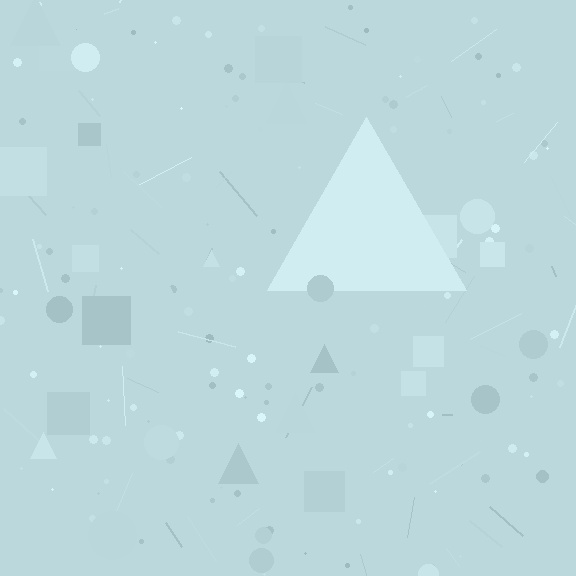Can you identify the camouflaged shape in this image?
The camouflaged shape is a triangle.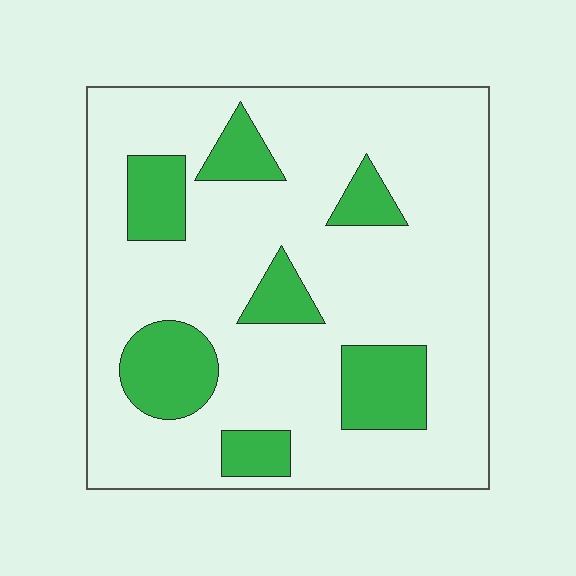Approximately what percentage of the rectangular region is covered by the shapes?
Approximately 20%.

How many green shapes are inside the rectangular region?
7.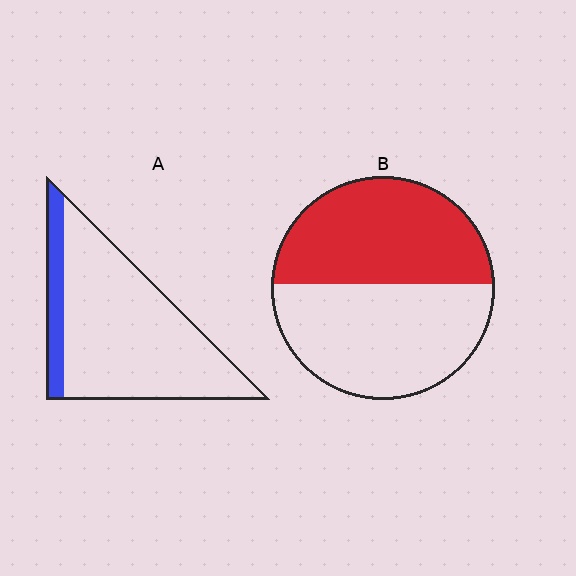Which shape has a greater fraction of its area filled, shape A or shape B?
Shape B.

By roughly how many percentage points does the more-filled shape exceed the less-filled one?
By roughly 30 percentage points (B over A).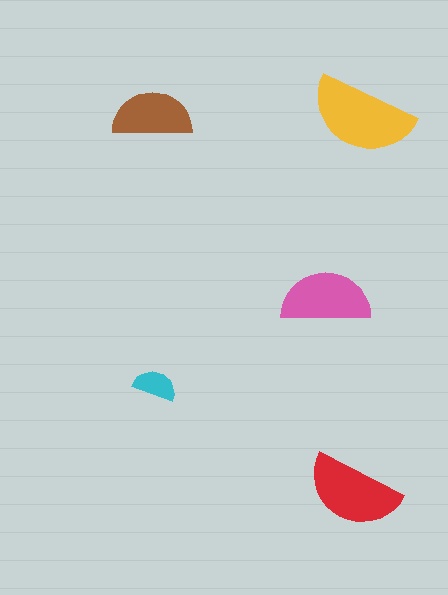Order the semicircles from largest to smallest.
the yellow one, the red one, the pink one, the brown one, the cyan one.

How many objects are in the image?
There are 5 objects in the image.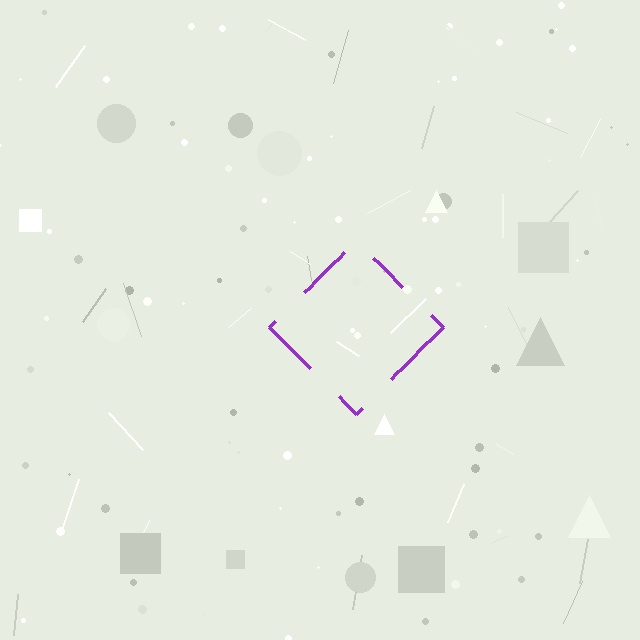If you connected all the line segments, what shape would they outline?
They would outline a diamond.